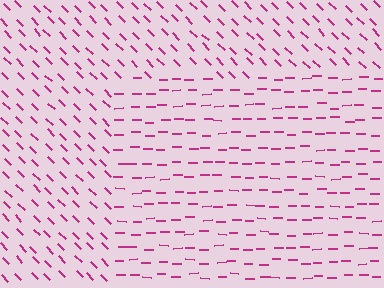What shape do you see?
I see a rectangle.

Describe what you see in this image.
The image is filled with small magenta line segments. A rectangle region in the image has lines oriented differently from the surrounding lines, creating a visible texture boundary.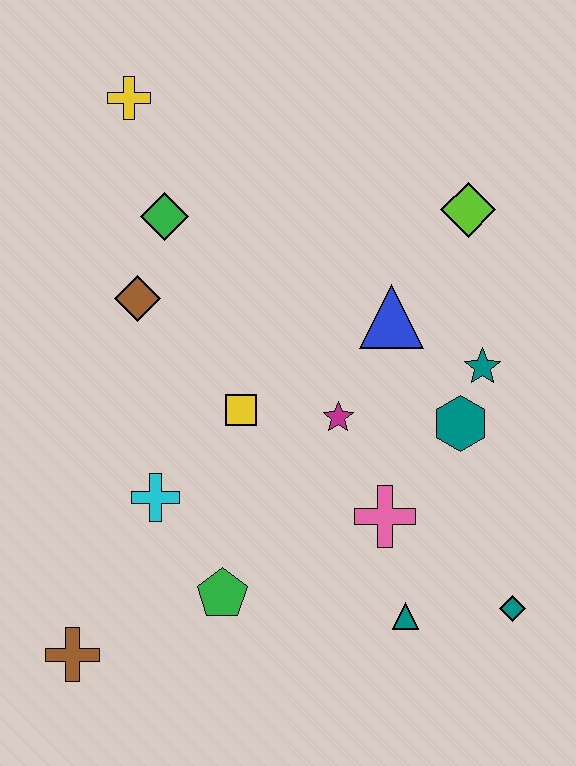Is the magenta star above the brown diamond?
No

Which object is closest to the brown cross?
The green pentagon is closest to the brown cross.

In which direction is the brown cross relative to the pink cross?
The brown cross is to the left of the pink cross.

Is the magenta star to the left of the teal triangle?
Yes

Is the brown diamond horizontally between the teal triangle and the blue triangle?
No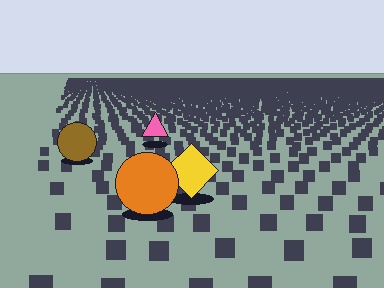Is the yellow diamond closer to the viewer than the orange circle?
No. The orange circle is closer — you can tell from the texture gradient: the ground texture is coarser near it.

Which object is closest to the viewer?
The orange circle is closest. The texture marks near it are larger and more spread out.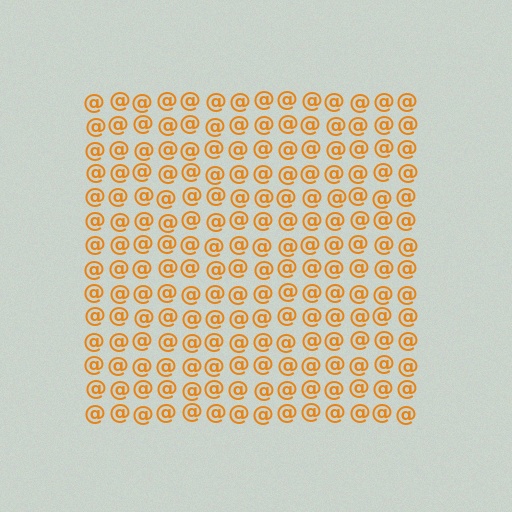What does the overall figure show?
The overall figure shows a square.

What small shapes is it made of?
It is made of small at signs.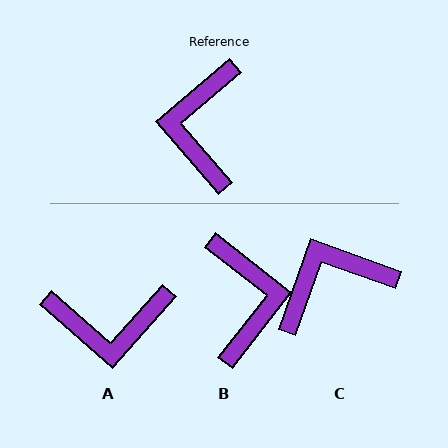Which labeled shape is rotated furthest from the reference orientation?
B, about 168 degrees away.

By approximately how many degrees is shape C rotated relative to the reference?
Approximately 60 degrees clockwise.